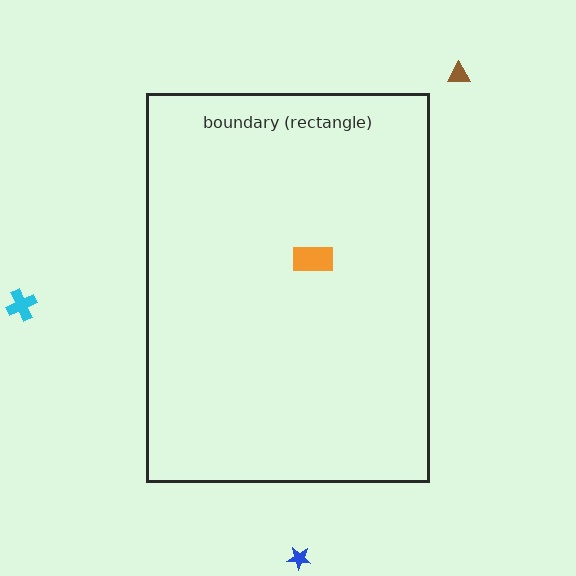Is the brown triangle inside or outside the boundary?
Outside.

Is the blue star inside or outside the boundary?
Outside.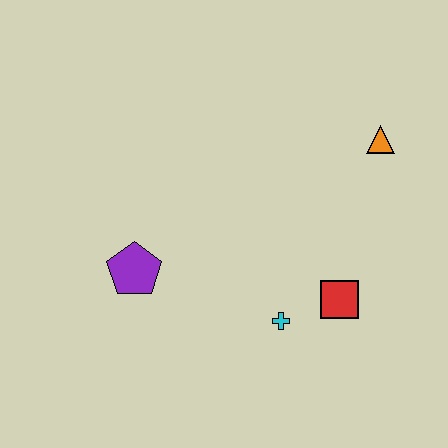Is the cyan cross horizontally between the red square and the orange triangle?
No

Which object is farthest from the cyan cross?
The orange triangle is farthest from the cyan cross.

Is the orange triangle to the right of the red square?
Yes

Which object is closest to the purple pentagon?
The cyan cross is closest to the purple pentagon.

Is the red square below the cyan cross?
No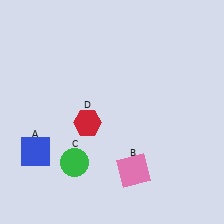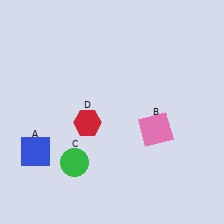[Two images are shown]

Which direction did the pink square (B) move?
The pink square (B) moved up.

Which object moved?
The pink square (B) moved up.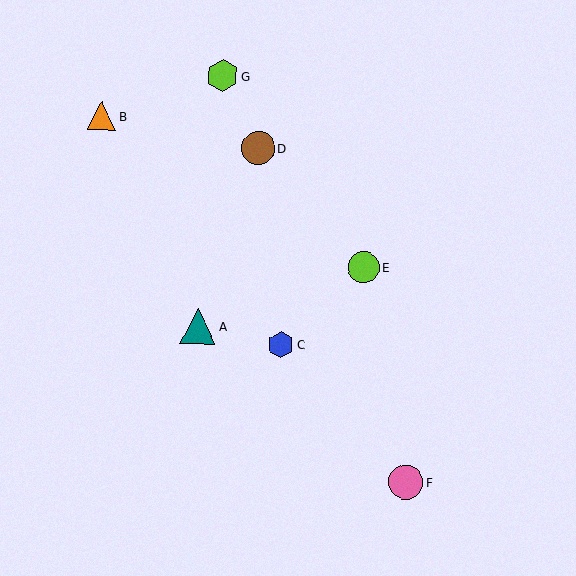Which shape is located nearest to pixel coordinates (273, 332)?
The blue hexagon (labeled C) at (281, 344) is nearest to that location.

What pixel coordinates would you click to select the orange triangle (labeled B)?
Click at (102, 116) to select the orange triangle B.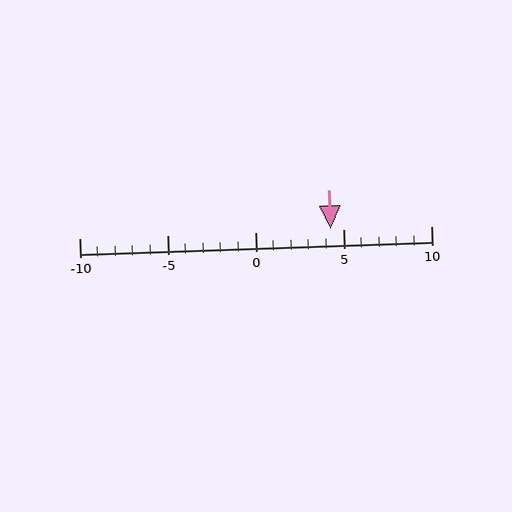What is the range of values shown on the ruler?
The ruler shows values from -10 to 10.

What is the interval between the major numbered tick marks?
The major tick marks are spaced 5 units apart.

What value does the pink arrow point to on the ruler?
The pink arrow points to approximately 4.